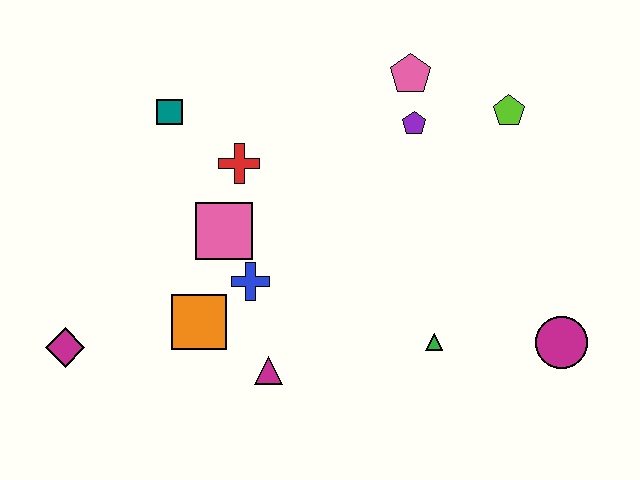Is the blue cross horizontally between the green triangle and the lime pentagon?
No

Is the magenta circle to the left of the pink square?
No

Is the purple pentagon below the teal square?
Yes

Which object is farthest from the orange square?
The lime pentagon is farthest from the orange square.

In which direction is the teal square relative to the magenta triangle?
The teal square is above the magenta triangle.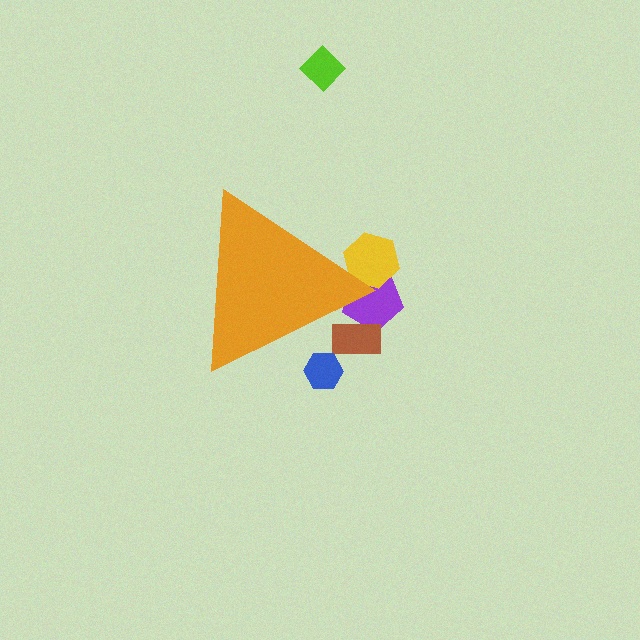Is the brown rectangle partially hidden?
Yes, the brown rectangle is partially hidden behind the orange triangle.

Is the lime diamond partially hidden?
No, the lime diamond is fully visible.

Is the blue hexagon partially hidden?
Yes, the blue hexagon is partially hidden behind the orange triangle.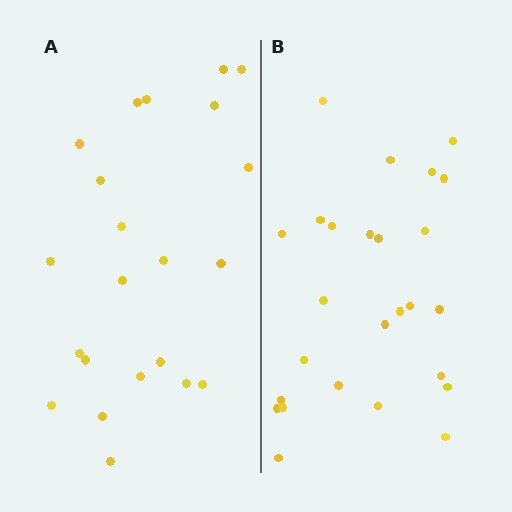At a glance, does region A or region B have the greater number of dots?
Region B (the right region) has more dots.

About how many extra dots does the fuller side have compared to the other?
Region B has about 4 more dots than region A.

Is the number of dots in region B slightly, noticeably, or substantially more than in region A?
Region B has only slightly more — the two regions are fairly close. The ratio is roughly 1.2 to 1.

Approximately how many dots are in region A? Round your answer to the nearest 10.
About 20 dots. (The exact count is 22, which rounds to 20.)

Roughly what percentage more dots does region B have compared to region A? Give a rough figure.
About 20% more.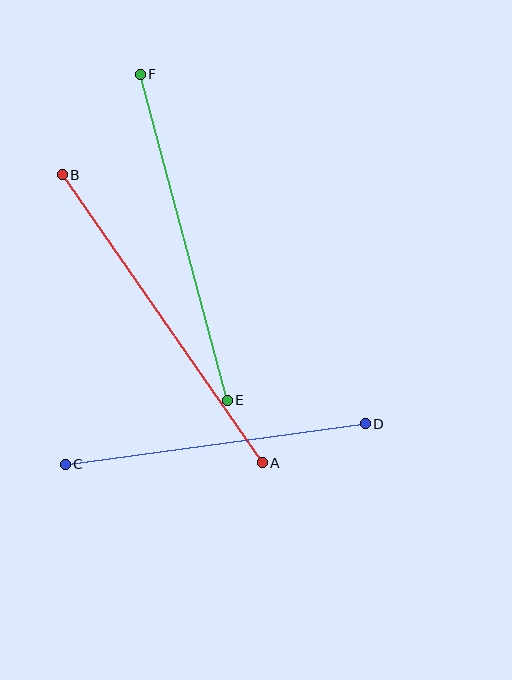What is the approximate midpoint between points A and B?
The midpoint is at approximately (162, 319) pixels.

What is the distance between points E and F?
The distance is approximately 337 pixels.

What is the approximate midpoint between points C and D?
The midpoint is at approximately (215, 444) pixels.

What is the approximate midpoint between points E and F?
The midpoint is at approximately (184, 237) pixels.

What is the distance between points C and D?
The distance is approximately 303 pixels.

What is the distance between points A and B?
The distance is approximately 350 pixels.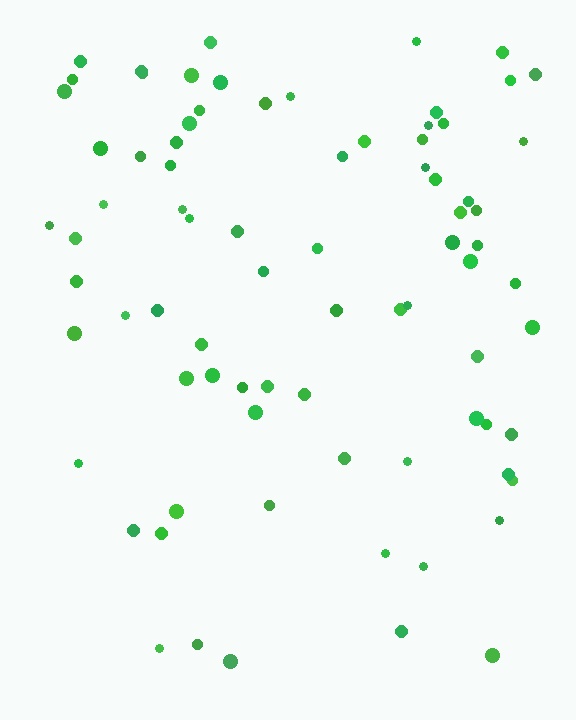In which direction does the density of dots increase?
From bottom to top, with the top side densest.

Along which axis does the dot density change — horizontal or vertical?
Vertical.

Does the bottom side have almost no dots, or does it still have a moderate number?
Still a moderate number, just noticeably fewer than the top.